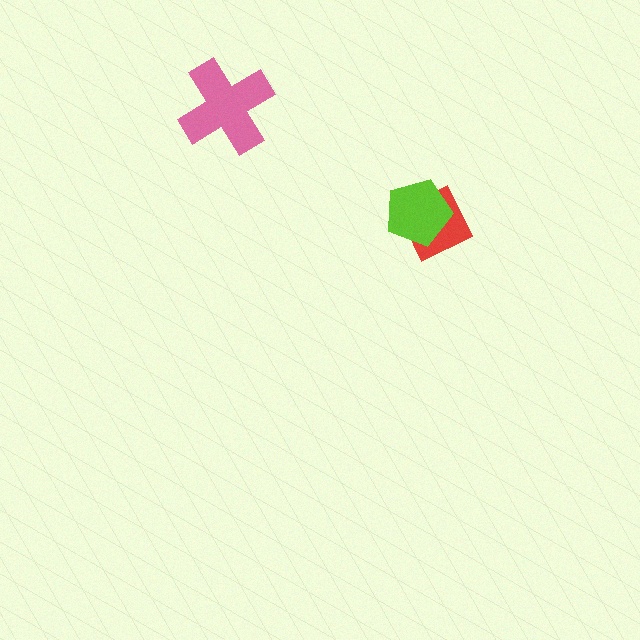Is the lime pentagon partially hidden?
No, no other shape covers it.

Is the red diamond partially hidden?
Yes, it is partially covered by another shape.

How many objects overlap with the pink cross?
0 objects overlap with the pink cross.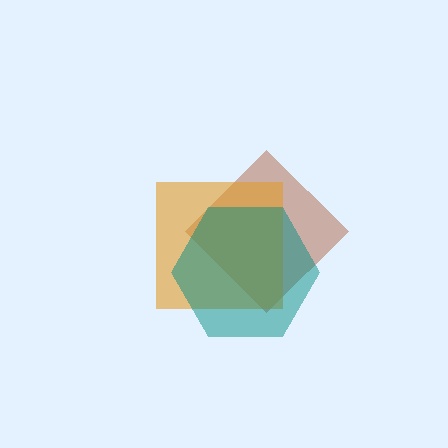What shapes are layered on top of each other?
The layered shapes are: a brown diamond, an orange square, a teal hexagon.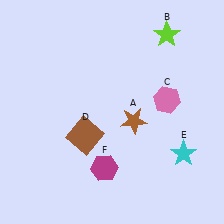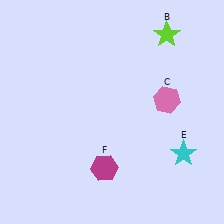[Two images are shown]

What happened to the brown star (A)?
The brown star (A) was removed in Image 2. It was in the bottom-right area of Image 1.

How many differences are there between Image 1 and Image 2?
There are 2 differences between the two images.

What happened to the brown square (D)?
The brown square (D) was removed in Image 2. It was in the bottom-left area of Image 1.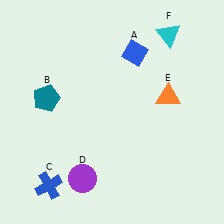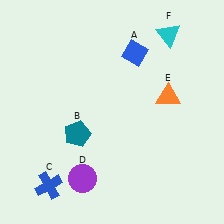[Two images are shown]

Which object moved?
The teal pentagon (B) moved down.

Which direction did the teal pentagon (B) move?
The teal pentagon (B) moved down.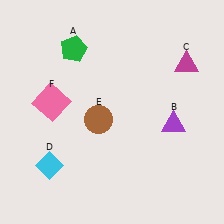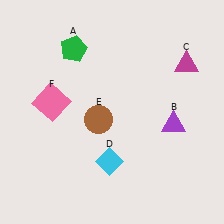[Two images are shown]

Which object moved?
The cyan diamond (D) moved right.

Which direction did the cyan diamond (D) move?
The cyan diamond (D) moved right.